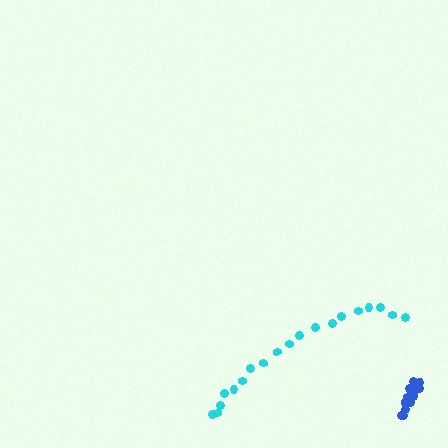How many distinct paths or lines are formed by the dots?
There are 2 distinct paths.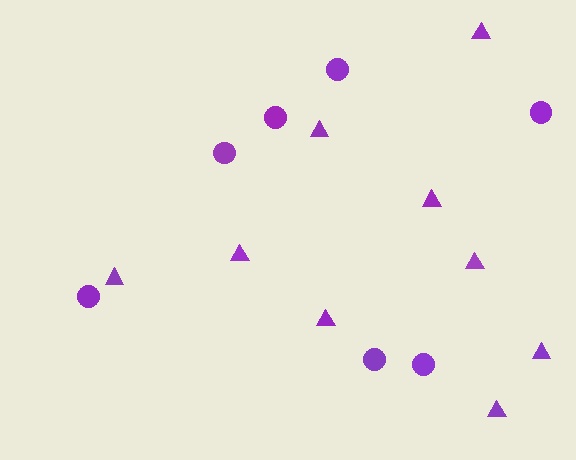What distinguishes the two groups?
There are 2 groups: one group of triangles (9) and one group of circles (7).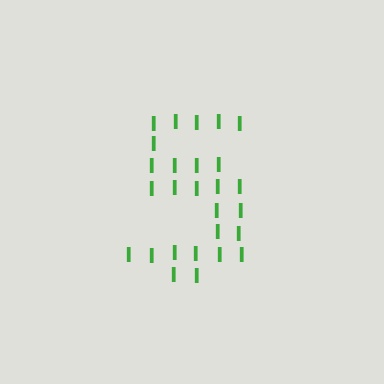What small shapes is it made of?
It is made of small letter I's.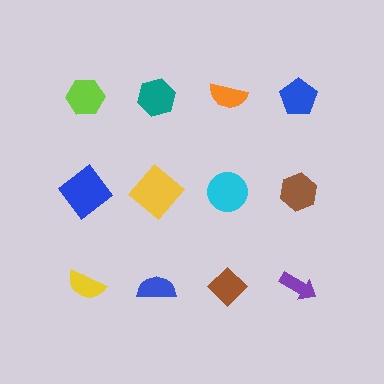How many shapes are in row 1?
4 shapes.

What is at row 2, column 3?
A cyan circle.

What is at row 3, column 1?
A yellow semicircle.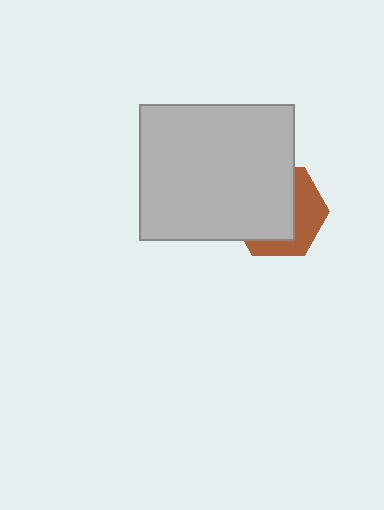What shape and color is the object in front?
The object in front is a light gray rectangle.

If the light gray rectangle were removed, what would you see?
You would see the complete brown hexagon.